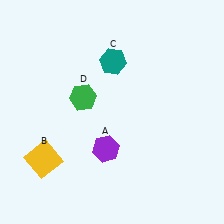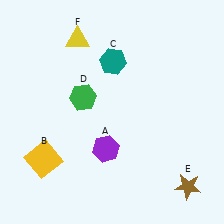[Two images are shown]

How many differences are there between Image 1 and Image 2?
There are 2 differences between the two images.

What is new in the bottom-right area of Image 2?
A brown star (E) was added in the bottom-right area of Image 2.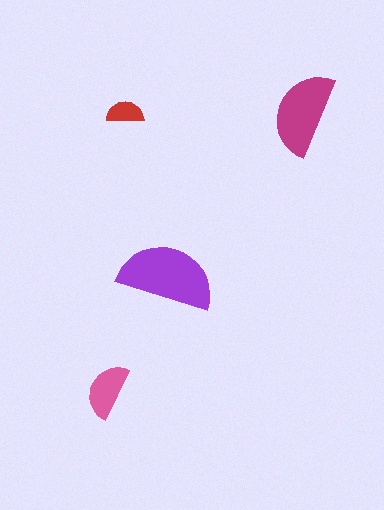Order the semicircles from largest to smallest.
the purple one, the magenta one, the pink one, the red one.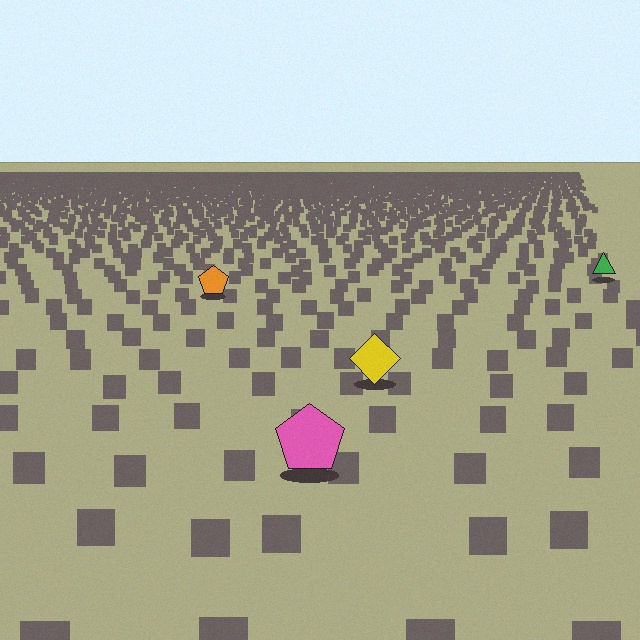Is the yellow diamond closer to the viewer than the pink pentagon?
No. The pink pentagon is closer — you can tell from the texture gradient: the ground texture is coarser near it.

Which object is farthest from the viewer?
The green triangle is farthest from the viewer. It appears smaller and the ground texture around it is denser.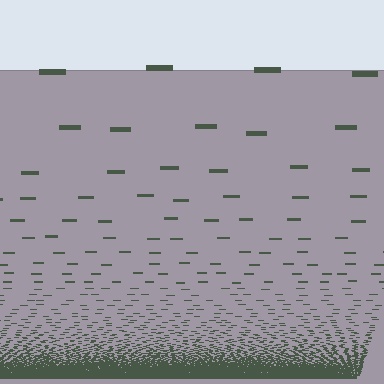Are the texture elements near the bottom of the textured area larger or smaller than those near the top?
Smaller. The gradient is inverted — elements near the bottom are smaller and denser.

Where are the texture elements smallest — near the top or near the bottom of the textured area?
Near the bottom.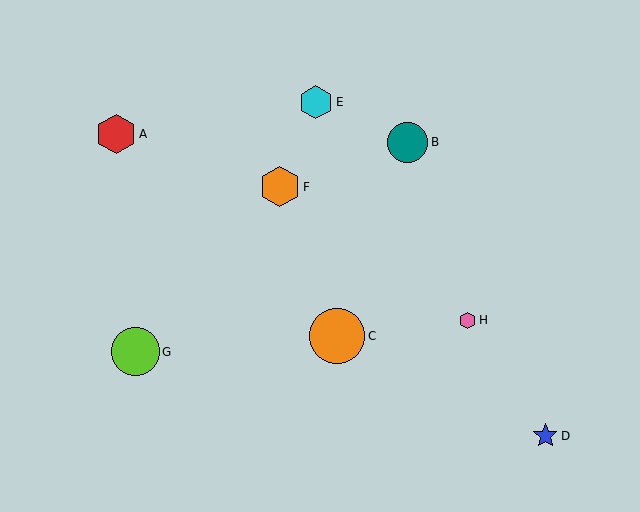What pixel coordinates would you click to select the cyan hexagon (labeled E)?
Click at (316, 102) to select the cyan hexagon E.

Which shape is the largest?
The orange circle (labeled C) is the largest.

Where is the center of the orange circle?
The center of the orange circle is at (337, 336).